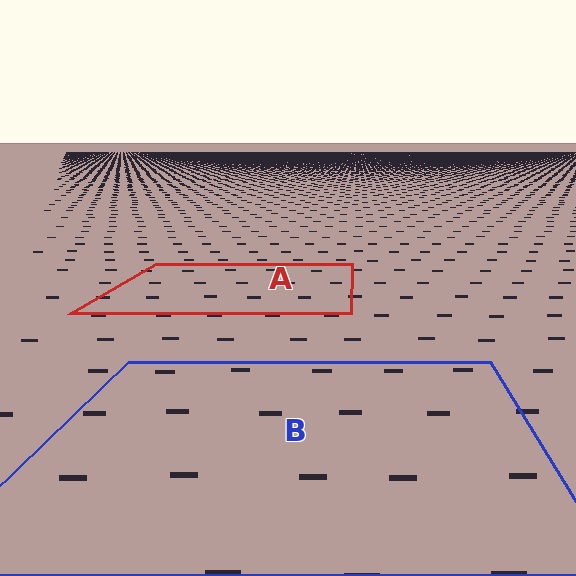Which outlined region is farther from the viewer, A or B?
Region A is farther from the viewer — the texture elements inside it appear smaller and more densely packed.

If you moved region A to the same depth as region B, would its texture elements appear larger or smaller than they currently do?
They would appear larger. At a closer depth, the same texture elements are projected at a bigger on-screen size.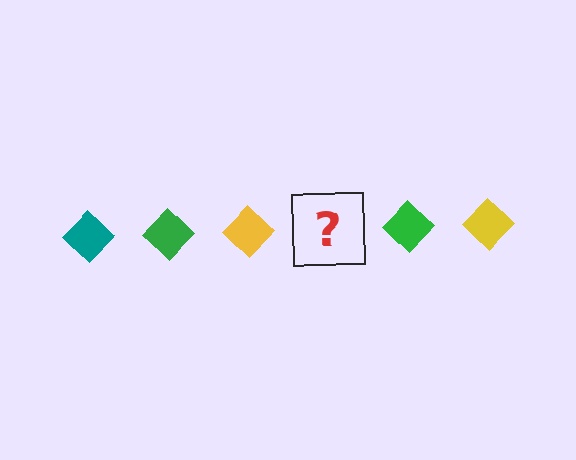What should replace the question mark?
The question mark should be replaced with a teal diamond.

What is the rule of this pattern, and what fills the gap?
The rule is that the pattern cycles through teal, green, yellow diamonds. The gap should be filled with a teal diamond.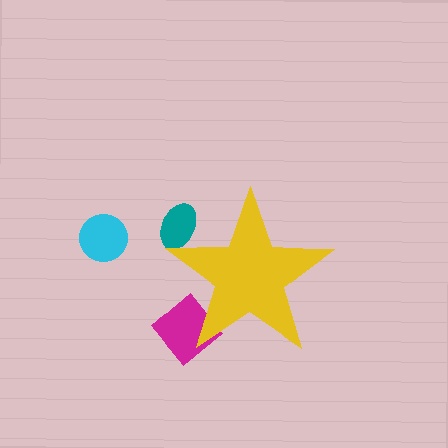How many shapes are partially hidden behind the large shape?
2 shapes are partially hidden.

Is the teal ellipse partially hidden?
Yes, the teal ellipse is partially hidden behind the yellow star.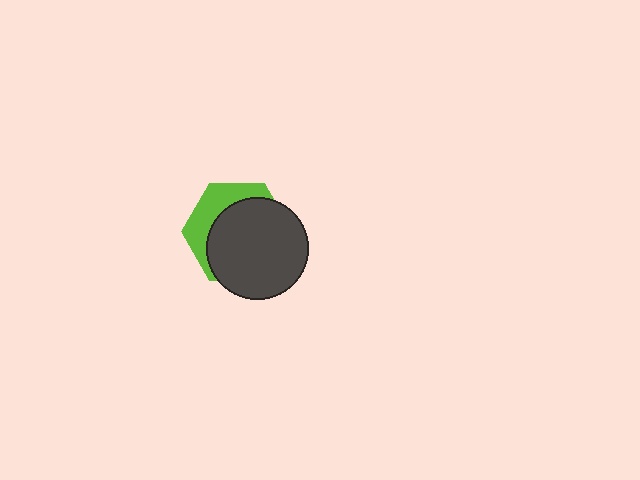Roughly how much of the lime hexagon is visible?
A small part of it is visible (roughly 32%).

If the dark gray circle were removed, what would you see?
You would see the complete lime hexagon.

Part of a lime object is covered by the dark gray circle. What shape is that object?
It is a hexagon.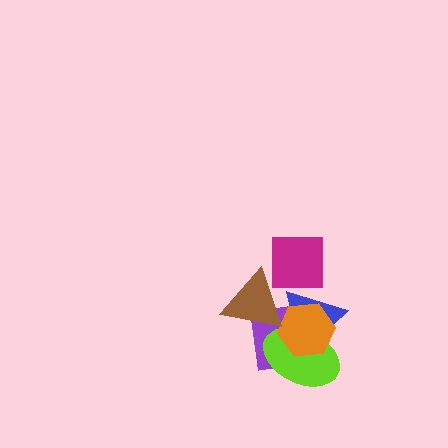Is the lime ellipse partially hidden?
Yes, it is partially covered by another shape.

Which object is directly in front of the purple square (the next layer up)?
The blue triangle is directly in front of the purple square.